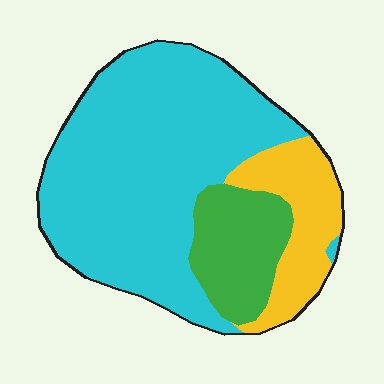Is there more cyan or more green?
Cyan.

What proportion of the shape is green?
Green takes up about one sixth (1/6) of the shape.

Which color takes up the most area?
Cyan, at roughly 65%.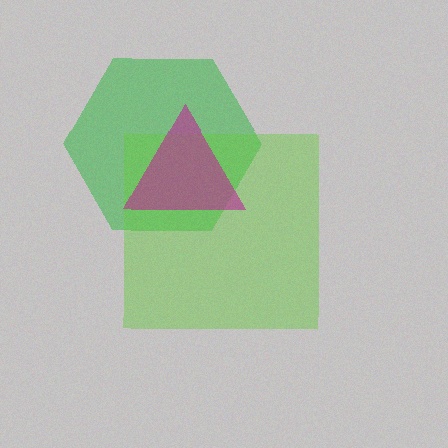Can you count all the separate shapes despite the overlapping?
Yes, there are 3 separate shapes.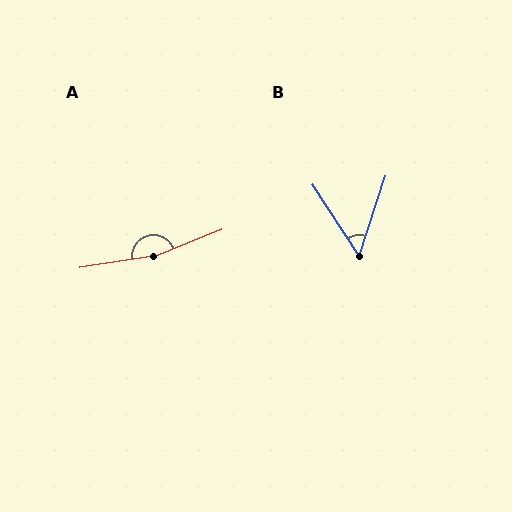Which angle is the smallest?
B, at approximately 51 degrees.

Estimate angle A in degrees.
Approximately 167 degrees.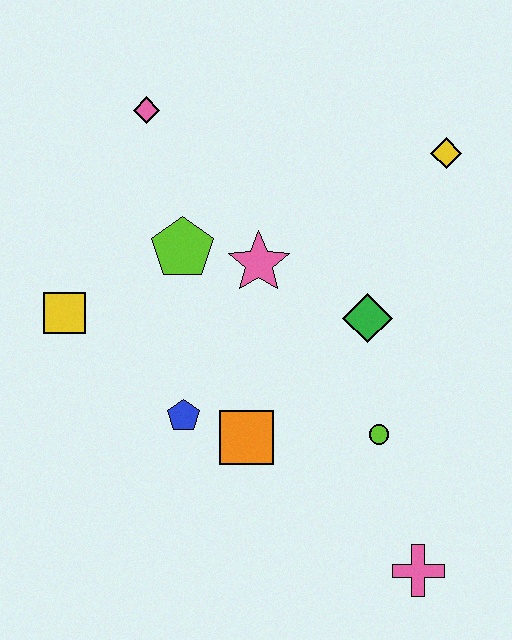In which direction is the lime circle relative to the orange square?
The lime circle is to the right of the orange square.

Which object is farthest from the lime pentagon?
The pink cross is farthest from the lime pentagon.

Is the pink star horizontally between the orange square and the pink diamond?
No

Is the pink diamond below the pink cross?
No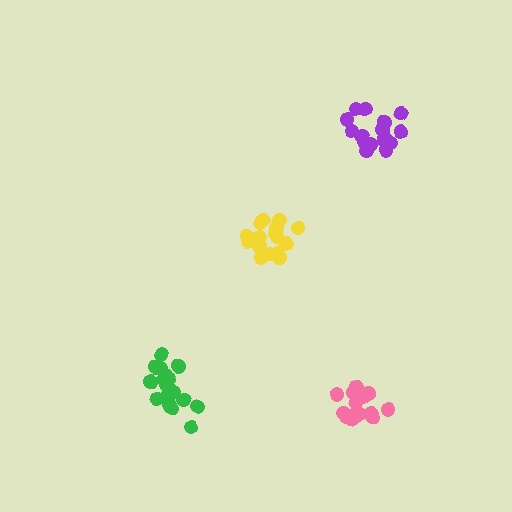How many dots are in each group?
Group 1: 19 dots, Group 2: 15 dots, Group 3: 16 dots, Group 4: 16 dots (66 total).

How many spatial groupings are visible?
There are 4 spatial groupings.